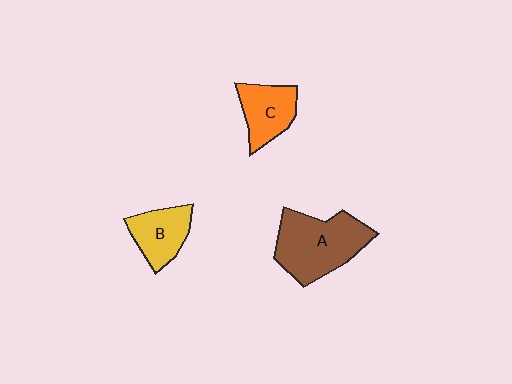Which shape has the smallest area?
Shape B (yellow).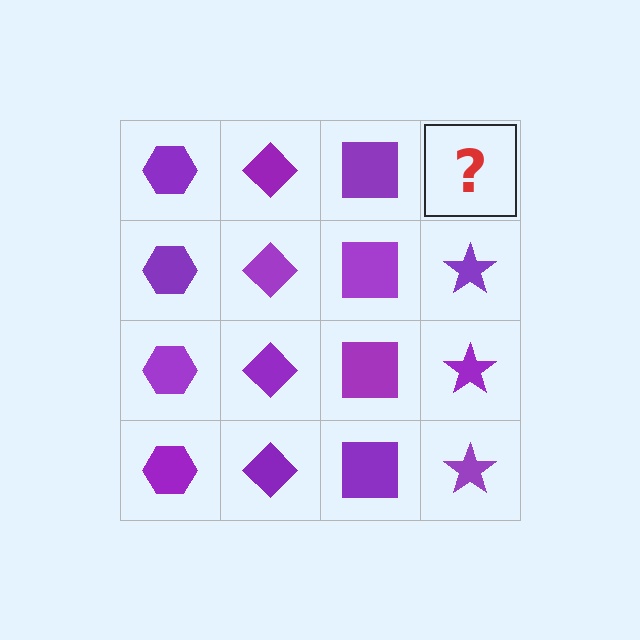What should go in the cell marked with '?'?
The missing cell should contain a purple star.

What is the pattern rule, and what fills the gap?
The rule is that each column has a consistent shape. The gap should be filled with a purple star.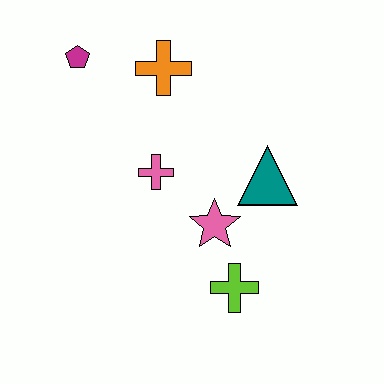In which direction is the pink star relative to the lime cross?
The pink star is above the lime cross.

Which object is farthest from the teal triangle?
The magenta pentagon is farthest from the teal triangle.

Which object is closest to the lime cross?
The pink star is closest to the lime cross.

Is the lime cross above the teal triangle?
No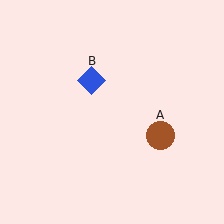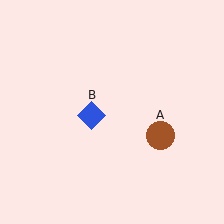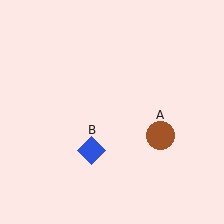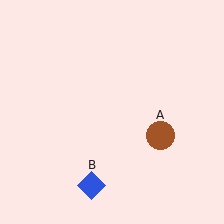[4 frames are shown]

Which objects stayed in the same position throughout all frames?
Brown circle (object A) remained stationary.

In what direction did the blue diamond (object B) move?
The blue diamond (object B) moved down.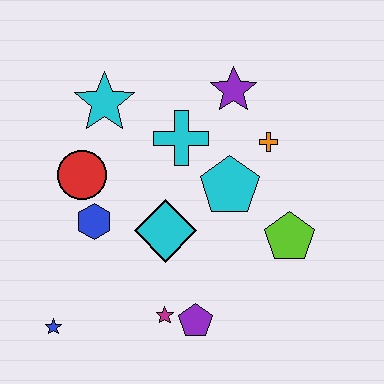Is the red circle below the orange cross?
Yes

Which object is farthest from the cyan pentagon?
The blue star is farthest from the cyan pentagon.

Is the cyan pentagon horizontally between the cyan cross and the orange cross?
Yes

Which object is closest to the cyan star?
The red circle is closest to the cyan star.